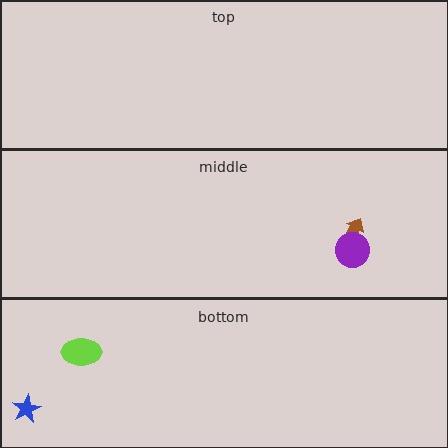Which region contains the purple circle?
The middle region.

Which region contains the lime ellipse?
The bottom region.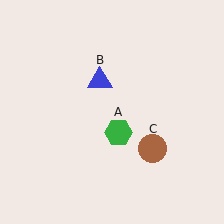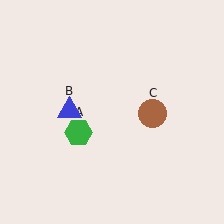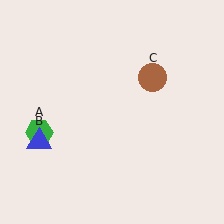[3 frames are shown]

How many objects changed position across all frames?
3 objects changed position: green hexagon (object A), blue triangle (object B), brown circle (object C).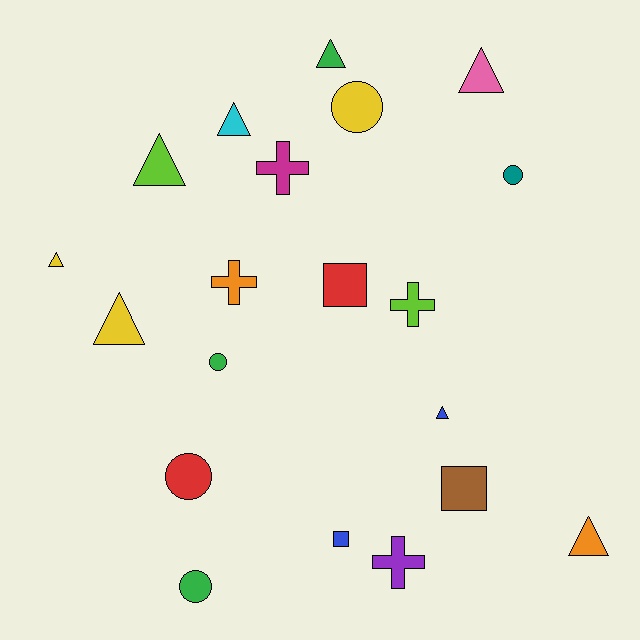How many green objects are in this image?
There are 3 green objects.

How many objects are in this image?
There are 20 objects.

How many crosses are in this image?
There are 4 crosses.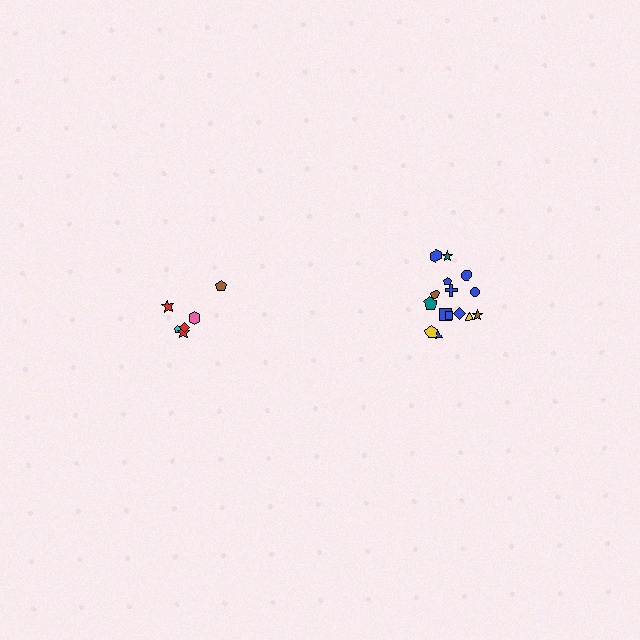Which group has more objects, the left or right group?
The right group.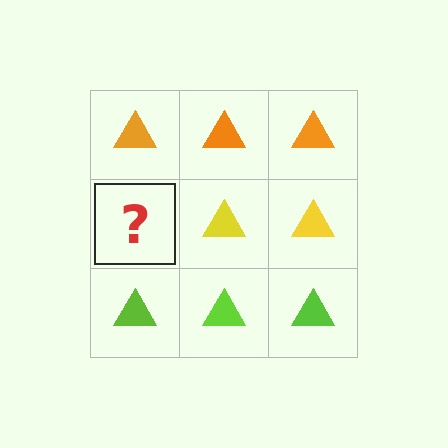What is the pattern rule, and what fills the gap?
The rule is that each row has a consistent color. The gap should be filled with a yellow triangle.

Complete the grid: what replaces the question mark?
The question mark should be replaced with a yellow triangle.